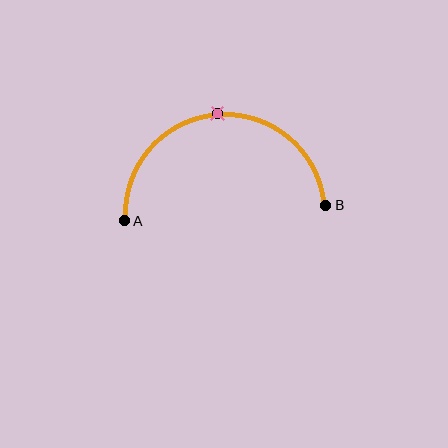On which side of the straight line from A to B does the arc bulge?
The arc bulges above the straight line connecting A and B.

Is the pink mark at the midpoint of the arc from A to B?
Yes. The pink mark lies on the arc at equal arc-length from both A and B — it is the arc midpoint.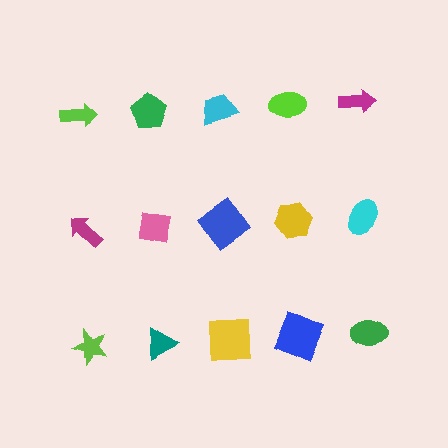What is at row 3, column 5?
A green ellipse.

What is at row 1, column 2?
A green pentagon.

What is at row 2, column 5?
A cyan ellipse.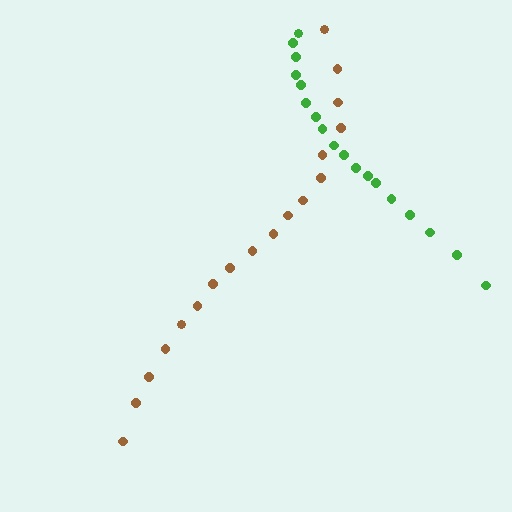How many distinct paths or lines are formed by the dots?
There are 2 distinct paths.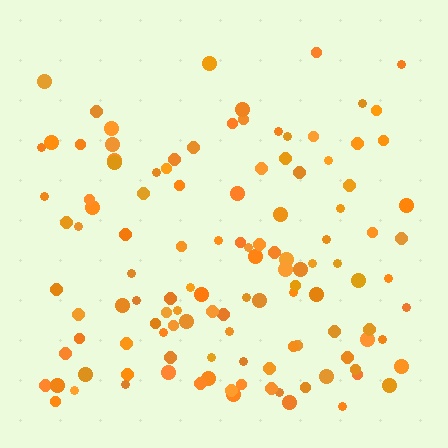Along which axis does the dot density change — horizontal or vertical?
Vertical.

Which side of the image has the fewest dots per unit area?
The top.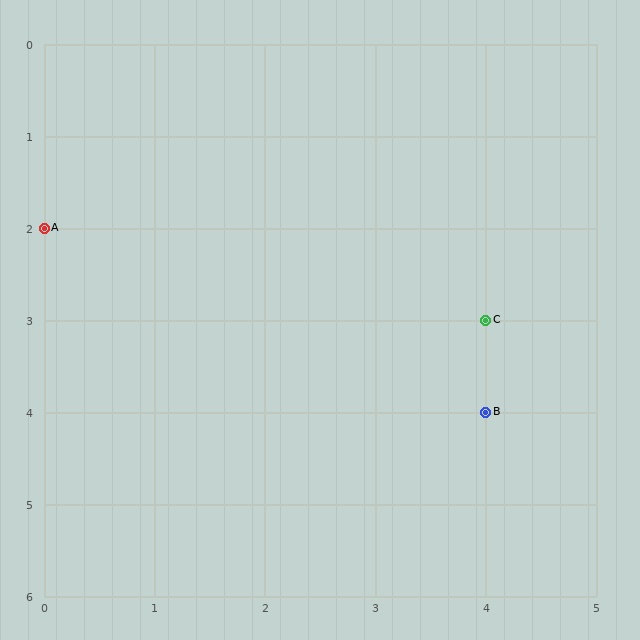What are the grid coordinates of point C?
Point C is at grid coordinates (4, 3).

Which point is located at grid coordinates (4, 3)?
Point C is at (4, 3).